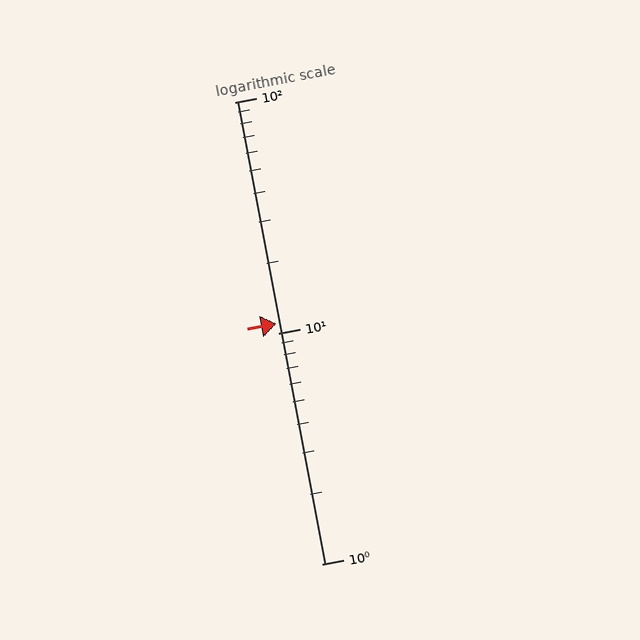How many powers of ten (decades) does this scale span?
The scale spans 2 decades, from 1 to 100.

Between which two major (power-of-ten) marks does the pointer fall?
The pointer is between 10 and 100.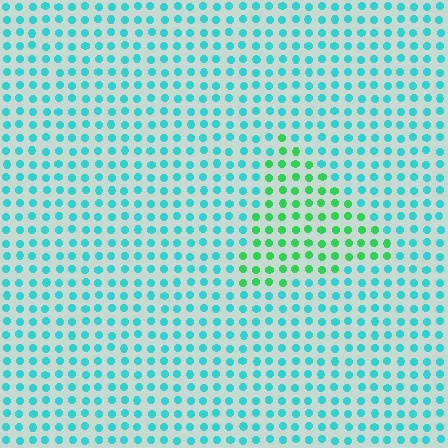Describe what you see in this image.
The image is filled with small cyan elements in a uniform arrangement. A triangle-shaped region is visible where the elements are tinted to a slightly different hue, forming a subtle color boundary.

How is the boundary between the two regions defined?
The boundary is defined purely by a slight shift in hue (about 46 degrees). Spacing, size, and orientation are identical on both sides.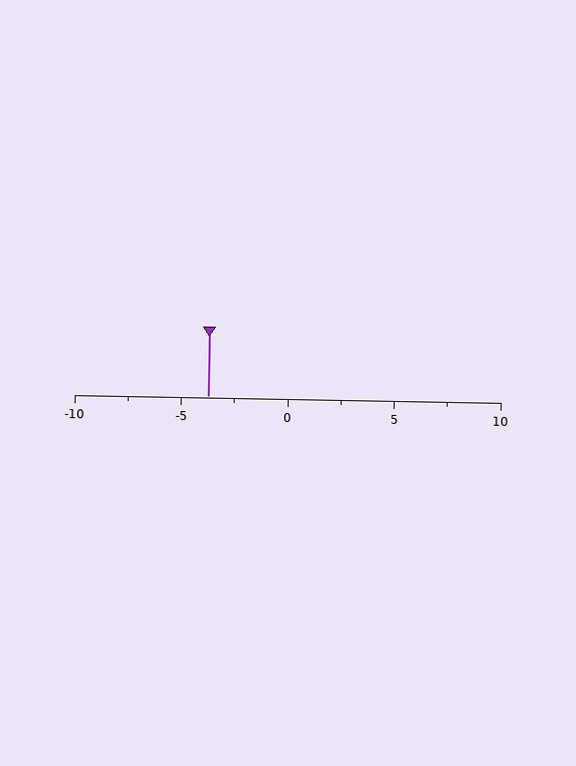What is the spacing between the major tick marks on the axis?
The major ticks are spaced 5 apart.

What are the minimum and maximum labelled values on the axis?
The axis runs from -10 to 10.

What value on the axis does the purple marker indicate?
The marker indicates approximately -3.8.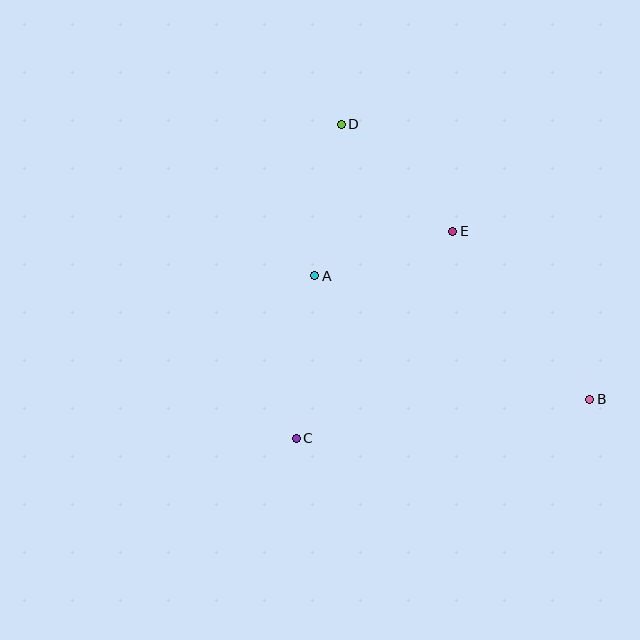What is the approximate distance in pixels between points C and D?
The distance between C and D is approximately 317 pixels.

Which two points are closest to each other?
Points A and E are closest to each other.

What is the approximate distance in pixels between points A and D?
The distance between A and D is approximately 154 pixels.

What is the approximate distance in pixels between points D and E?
The distance between D and E is approximately 154 pixels.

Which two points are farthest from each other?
Points B and D are farthest from each other.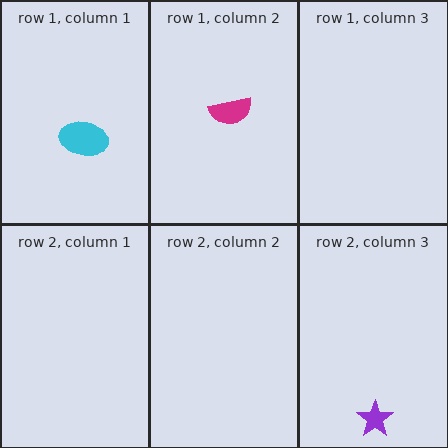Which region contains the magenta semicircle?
The row 1, column 2 region.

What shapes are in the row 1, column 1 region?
The cyan ellipse.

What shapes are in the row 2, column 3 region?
The purple star.